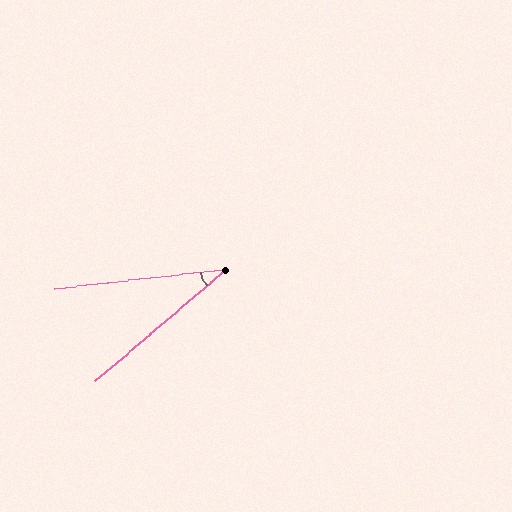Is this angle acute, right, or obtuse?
It is acute.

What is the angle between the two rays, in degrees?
Approximately 34 degrees.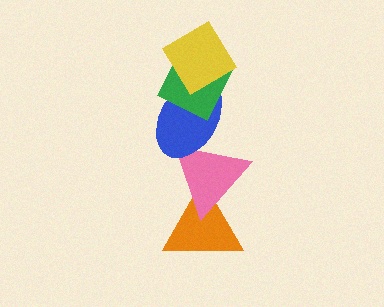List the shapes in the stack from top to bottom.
From top to bottom: the yellow diamond, the green diamond, the blue ellipse, the pink triangle, the orange triangle.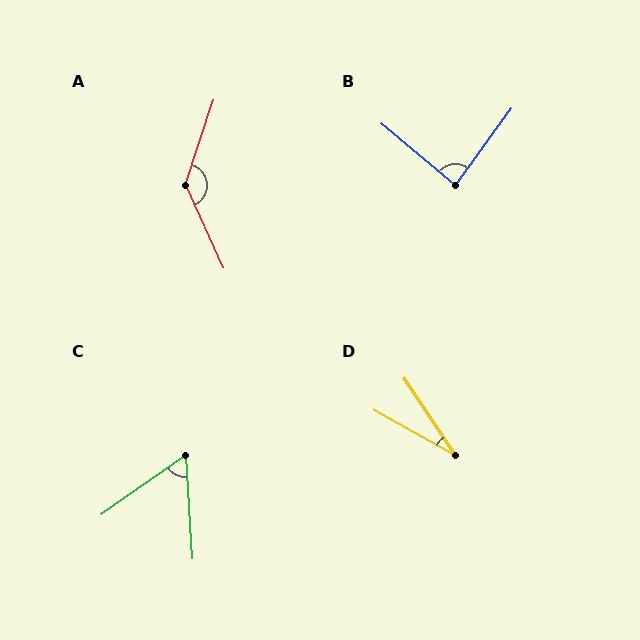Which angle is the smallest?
D, at approximately 27 degrees.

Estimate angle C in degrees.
Approximately 58 degrees.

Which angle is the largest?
A, at approximately 137 degrees.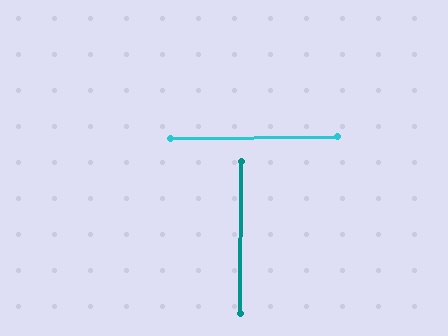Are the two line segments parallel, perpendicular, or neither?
Perpendicular — they meet at approximately 89°.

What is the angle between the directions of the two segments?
Approximately 89 degrees.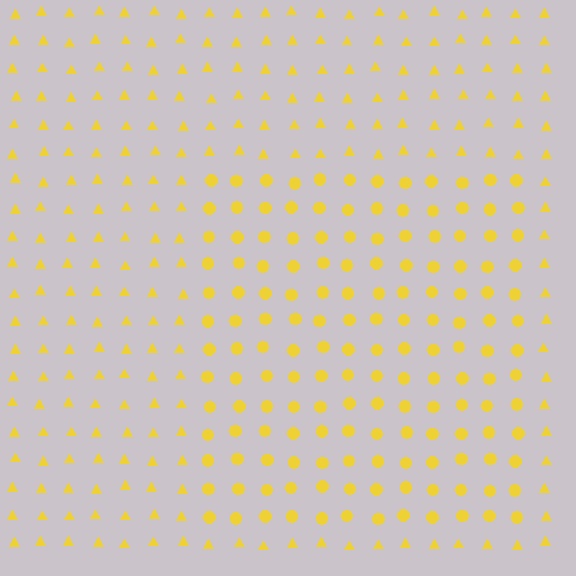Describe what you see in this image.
The image is filled with small yellow elements arranged in a uniform grid. A rectangle-shaped region contains circles, while the surrounding area contains triangles. The boundary is defined purely by the change in element shape.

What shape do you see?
I see a rectangle.